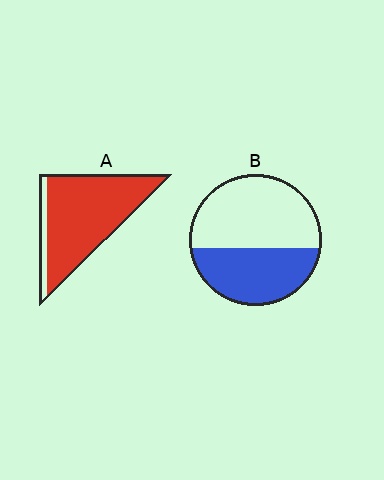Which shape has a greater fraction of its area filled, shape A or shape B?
Shape A.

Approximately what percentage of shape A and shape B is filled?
A is approximately 90% and B is approximately 40%.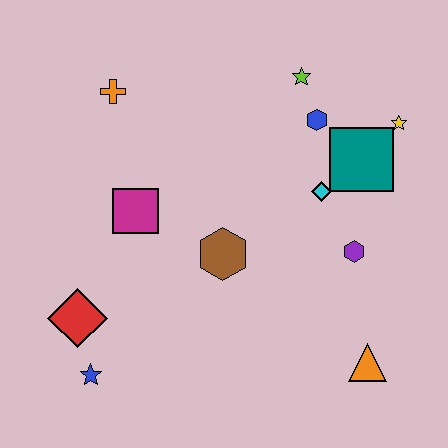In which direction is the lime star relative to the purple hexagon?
The lime star is above the purple hexagon.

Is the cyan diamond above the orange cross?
No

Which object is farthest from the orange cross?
The orange triangle is farthest from the orange cross.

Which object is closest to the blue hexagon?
The lime star is closest to the blue hexagon.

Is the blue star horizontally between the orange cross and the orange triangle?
No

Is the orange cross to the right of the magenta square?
No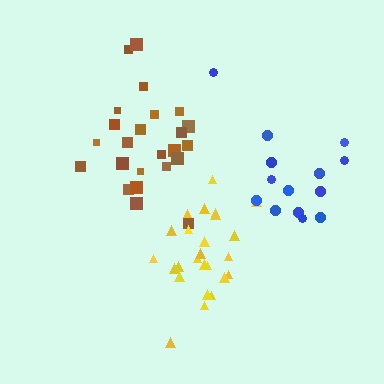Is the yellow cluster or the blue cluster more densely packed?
Yellow.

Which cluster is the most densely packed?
Yellow.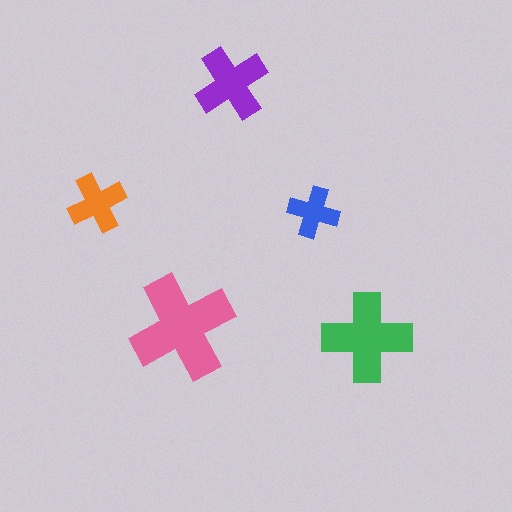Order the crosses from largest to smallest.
the pink one, the green one, the purple one, the orange one, the blue one.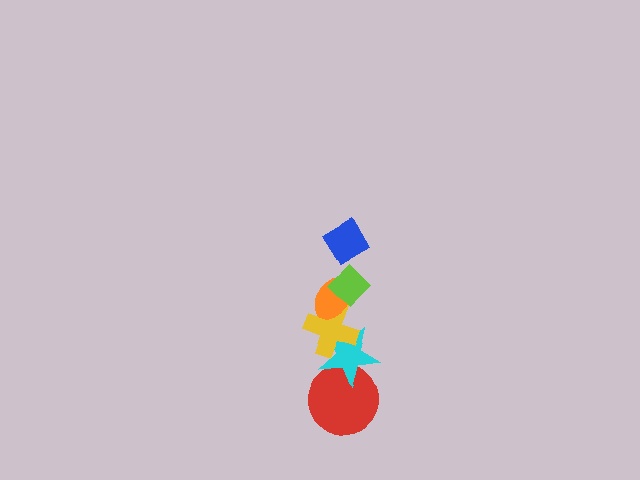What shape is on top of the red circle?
The cyan star is on top of the red circle.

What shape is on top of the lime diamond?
The blue diamond is on top of the lime diamond.